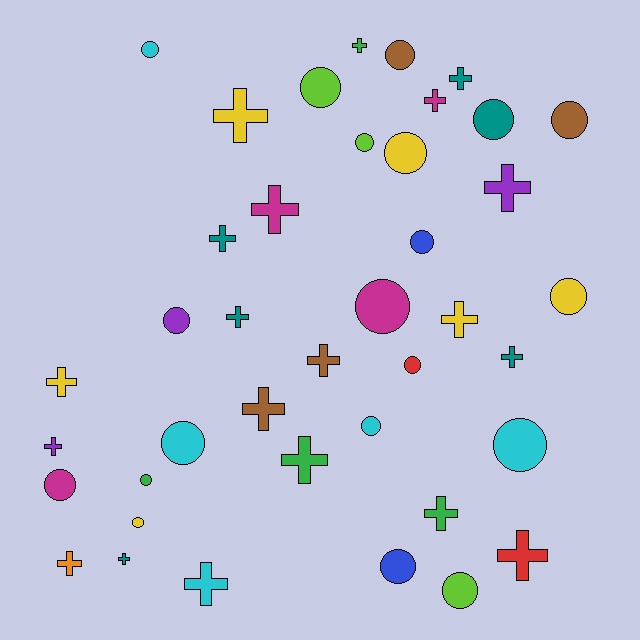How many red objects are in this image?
There are 2 red objects.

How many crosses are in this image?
There are 20 crosses.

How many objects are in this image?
There are 40 objects.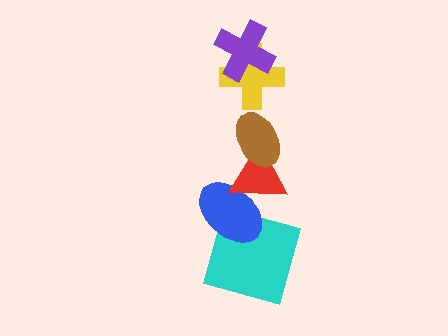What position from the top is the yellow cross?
The yellow cross is 2nd from the top.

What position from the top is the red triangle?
The red triangle is 4th from the top.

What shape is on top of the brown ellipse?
The yellow cross is on top of the brown ellipse.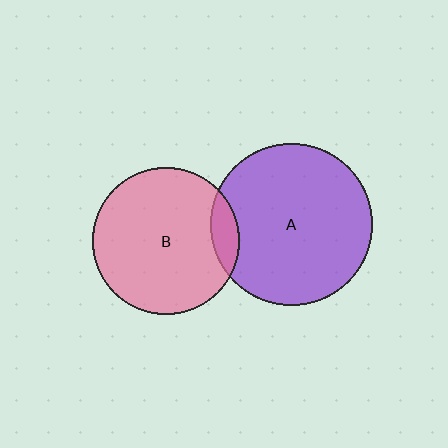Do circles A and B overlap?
Yes.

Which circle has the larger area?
Circle A (purple).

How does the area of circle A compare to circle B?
Approximately 1.2 times.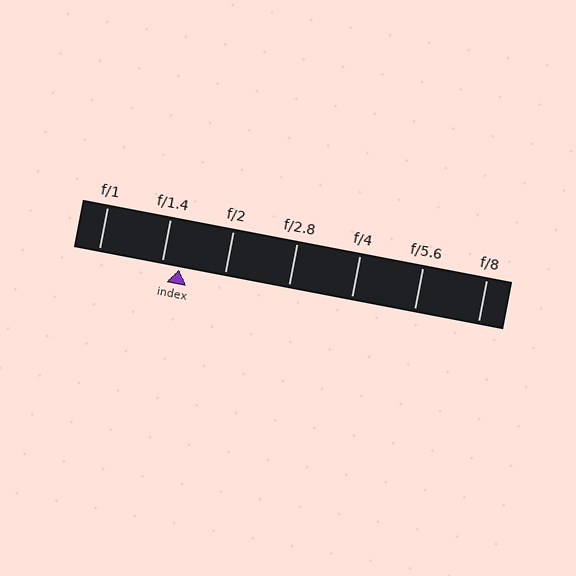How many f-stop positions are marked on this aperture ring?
There are 7 f-stop positions marked.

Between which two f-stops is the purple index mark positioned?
The index mark is between f/1.4 and f/2.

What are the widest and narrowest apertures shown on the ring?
The widest aperture shown is f/1 and the narrowest is f/8.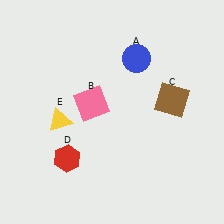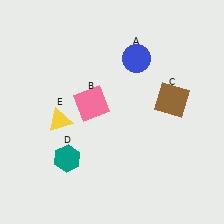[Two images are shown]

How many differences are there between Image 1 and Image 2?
There is 1 difference between the two images.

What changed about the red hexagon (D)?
In Image 1, D is red. In Image 2, it changed to teal.